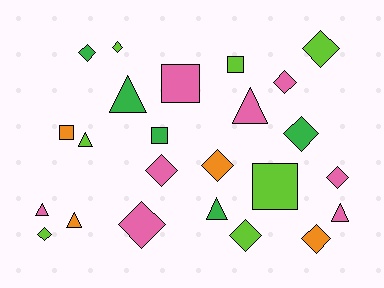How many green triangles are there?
There are 2 green triangles.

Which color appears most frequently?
Pink, with 8 objects.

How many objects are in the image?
There are 24 objects.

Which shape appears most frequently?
Diamond, with 12 objects.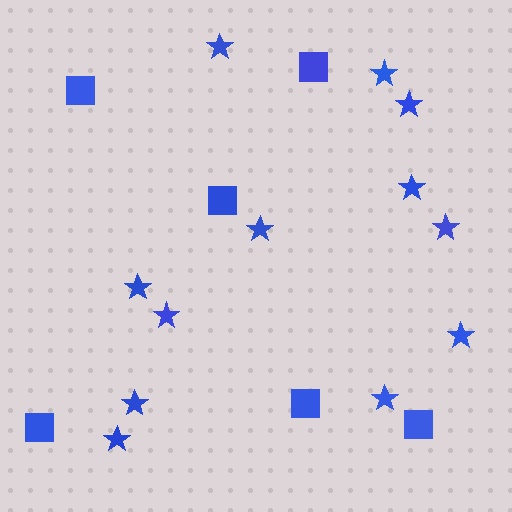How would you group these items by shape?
There are 2 groups: one group of stars (12) and one group of squares (6).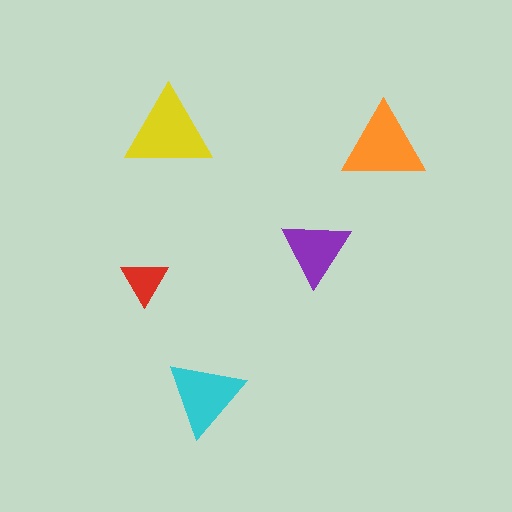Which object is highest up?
The yellow triangle is topmost.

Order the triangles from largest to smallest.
the yellow one, the orange one, the cyan one, the purple one, the red one.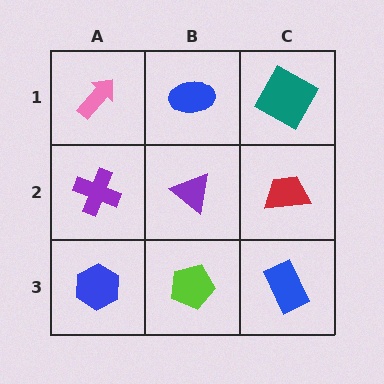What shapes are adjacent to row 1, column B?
A purple triangle (row 2, column B), a pink arrow (row 1, column A), a teal square (row 1, column C).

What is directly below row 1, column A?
A purple cross.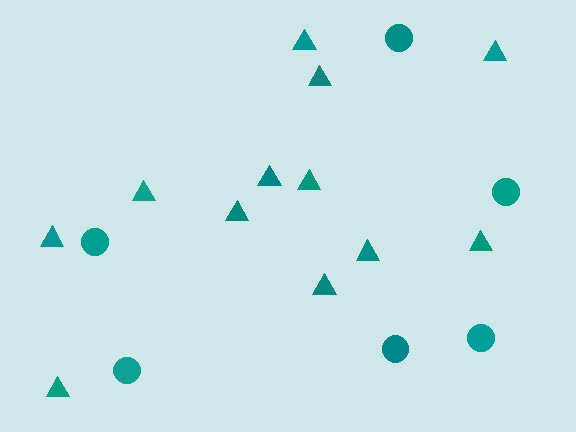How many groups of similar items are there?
There are 2 groups: one group of triangles (12) and one group of circles (6).